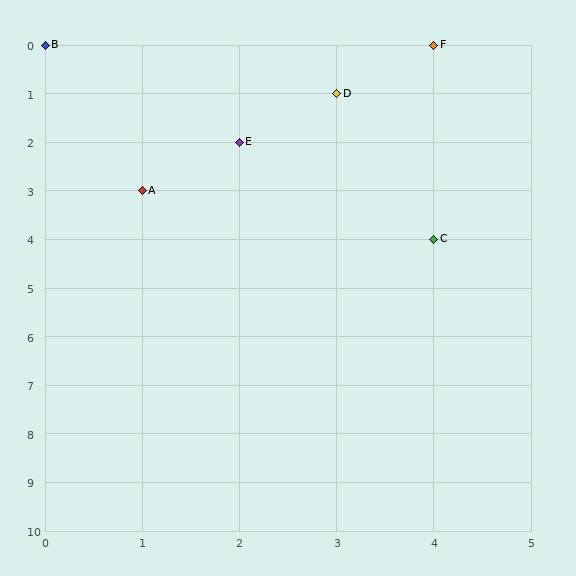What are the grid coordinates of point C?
Point C is at grid coordinates (4, 4).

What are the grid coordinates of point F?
Point F is at grid coordinates (4, 0).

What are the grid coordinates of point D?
Point D is at grid coordinates (3, 1).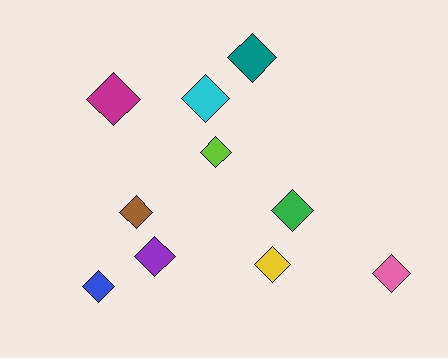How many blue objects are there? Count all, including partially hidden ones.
There is 1 blue object.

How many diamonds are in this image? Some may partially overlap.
There are 10 diamonds.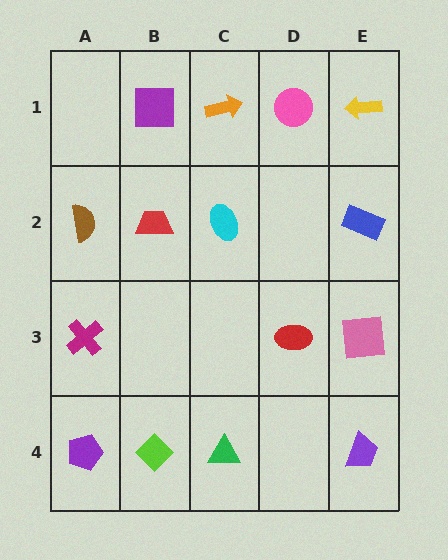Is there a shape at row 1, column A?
No, that cell is empty.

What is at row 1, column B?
A purple square.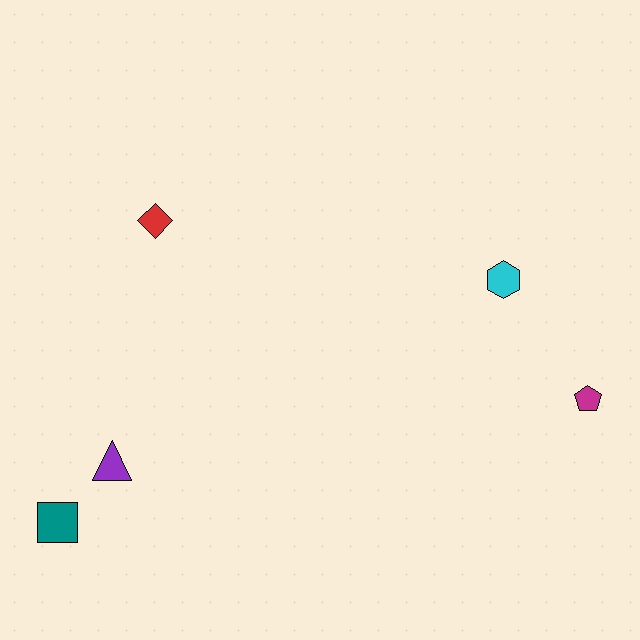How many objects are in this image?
There are 5 objects.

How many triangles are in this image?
There is 1 triangle.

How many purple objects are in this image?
There is 1 purple object.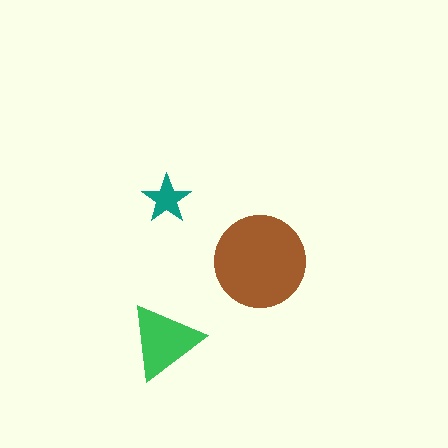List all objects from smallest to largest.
The teal star, the green triangle, the brown circle.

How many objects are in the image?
There are 3 objects in the image.